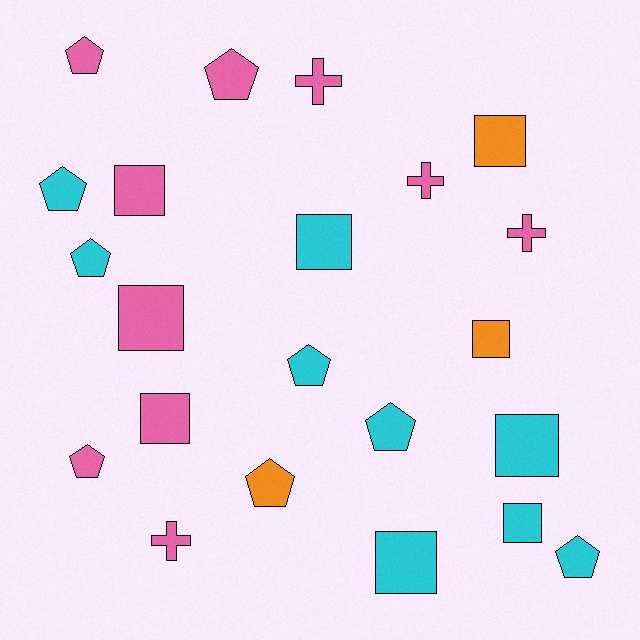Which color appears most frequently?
Pink, with 10 objects.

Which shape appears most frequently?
Pentagon, with 9 objects.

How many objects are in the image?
There are 22 objects.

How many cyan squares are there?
There are 4 cyan squares.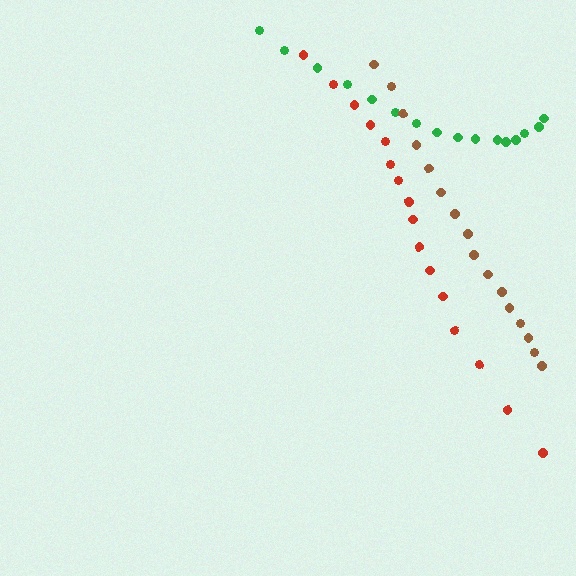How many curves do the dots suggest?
There are 3 distinct paths.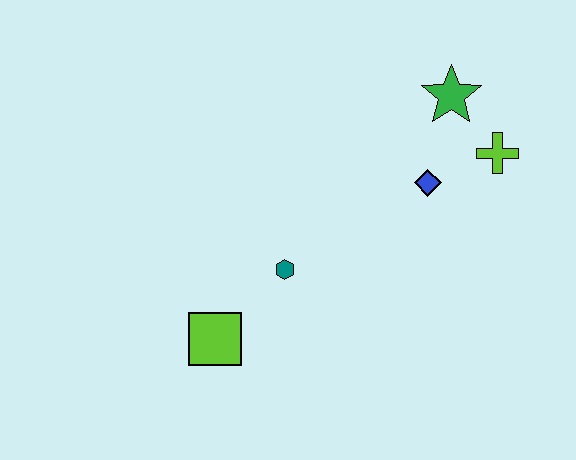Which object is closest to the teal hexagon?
The lime square is closest to the teal hexagon.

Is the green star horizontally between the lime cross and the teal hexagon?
Yes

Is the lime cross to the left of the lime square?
No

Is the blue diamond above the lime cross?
No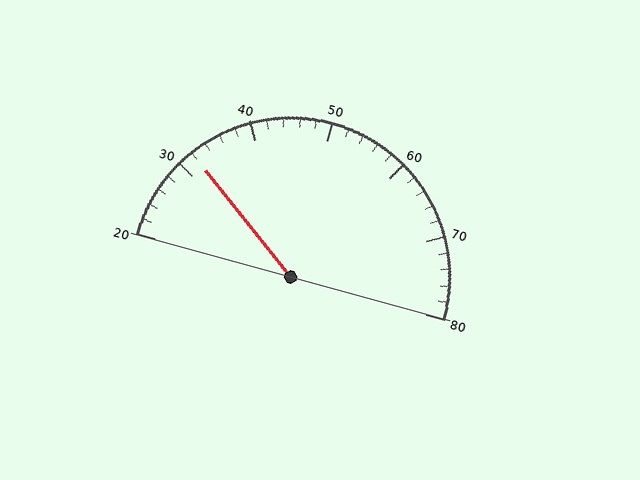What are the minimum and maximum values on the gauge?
The gauge ranges from 20 to 80.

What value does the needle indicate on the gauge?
The needle indicates approximately 32.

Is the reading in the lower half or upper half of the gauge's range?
The reading is in the lower half of the range (20 to 80).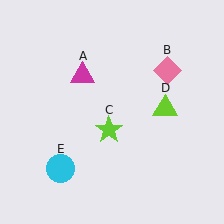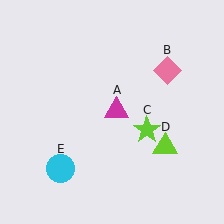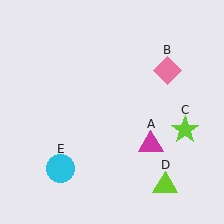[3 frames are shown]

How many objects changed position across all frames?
3 objects changed position: magenta triangle (object A), lime star (object C), lime triangle (object D).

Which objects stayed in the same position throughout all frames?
Pink diamond (object B) and cyan circle (object E) remained stationary.